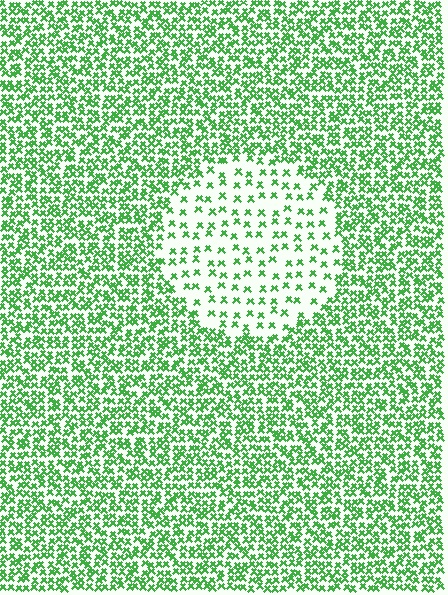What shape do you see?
I see a circle.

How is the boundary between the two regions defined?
The boundary is defined by a change in element density (approximately 2.7x ratio). All elements are the same color, size, and shape.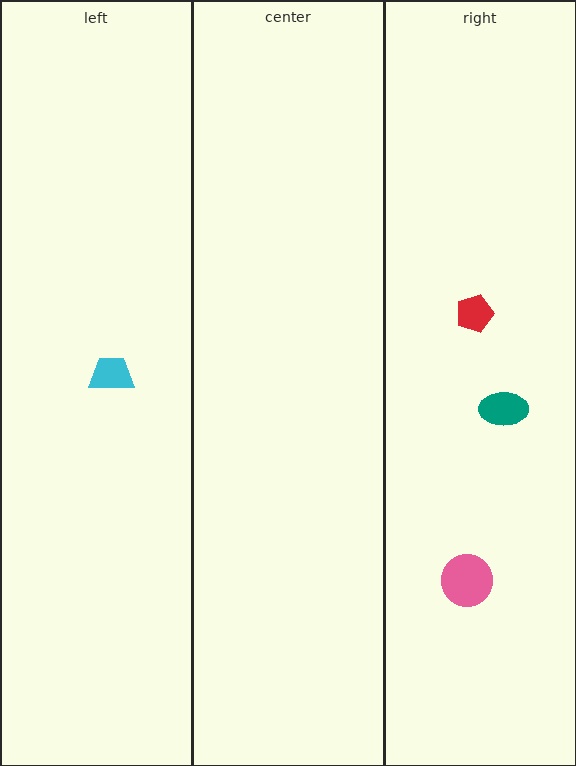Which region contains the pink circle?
The right region.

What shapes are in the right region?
The red pentagon, the pink circle, the teal ellipse.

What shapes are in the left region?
The cyan trapezoid.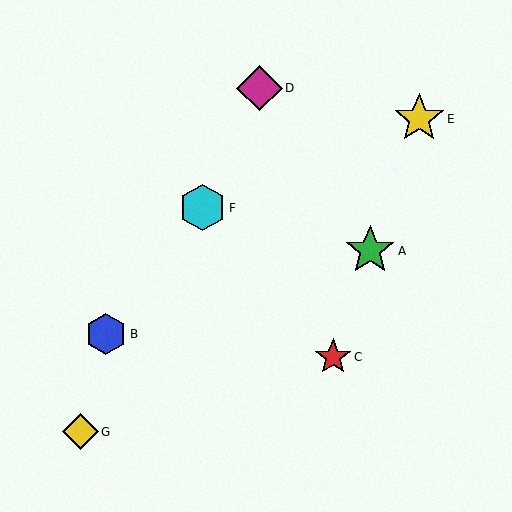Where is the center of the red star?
The center of the red star is at (333, 357).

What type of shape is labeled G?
Shape G is a yellow diamond.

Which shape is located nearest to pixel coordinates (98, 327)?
The blue hexagon (labeled B) at (106, 334) is nearest to that location.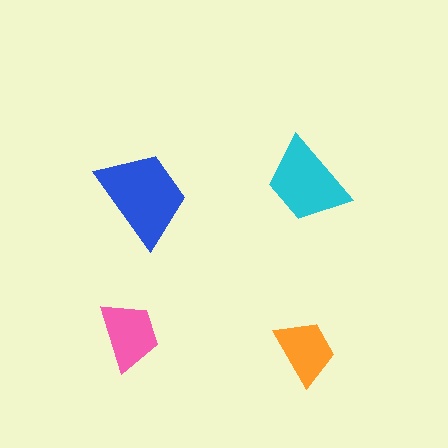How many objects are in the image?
There are 4 objects in the image.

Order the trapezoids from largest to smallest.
the blue one, the cyan one, the pink one, the orange one.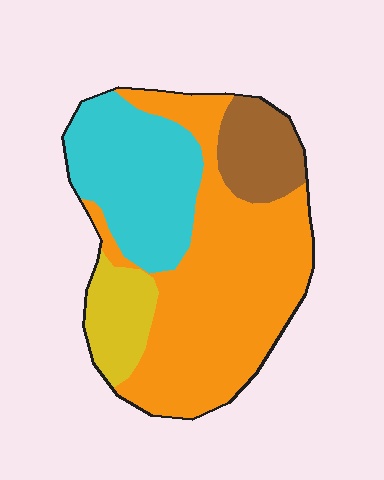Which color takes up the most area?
Orange, at roughly 50%.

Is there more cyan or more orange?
Orange.